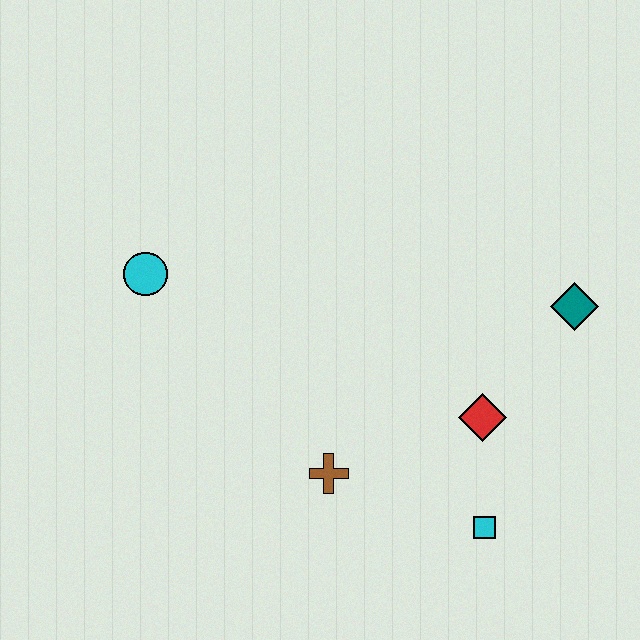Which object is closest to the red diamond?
The cyan square is closest to the red diamond.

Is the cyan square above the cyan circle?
No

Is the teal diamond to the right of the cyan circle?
Yes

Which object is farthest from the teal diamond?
The cyan circle is farthest from the teal diamond.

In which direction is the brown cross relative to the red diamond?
The brown cross is to the left of the red diamond.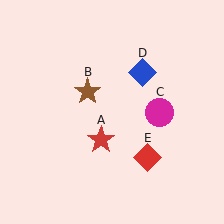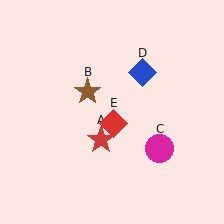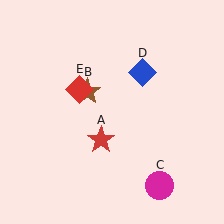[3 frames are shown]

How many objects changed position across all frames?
2 objects changed position: magenta circle (object C), red diamond (object E).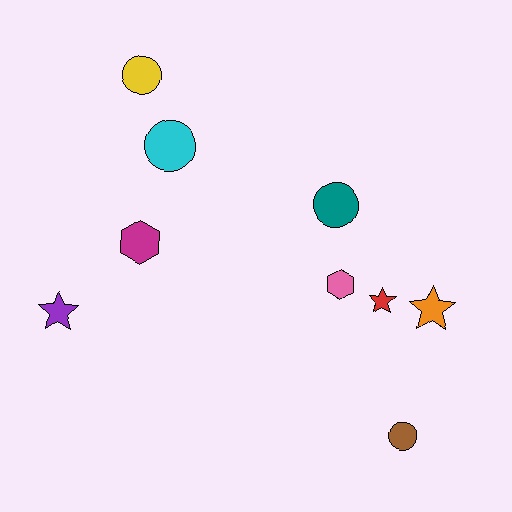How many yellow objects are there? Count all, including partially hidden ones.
There is 1 yellow object.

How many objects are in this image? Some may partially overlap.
There are 9 objects.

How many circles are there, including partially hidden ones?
There are 4 circles.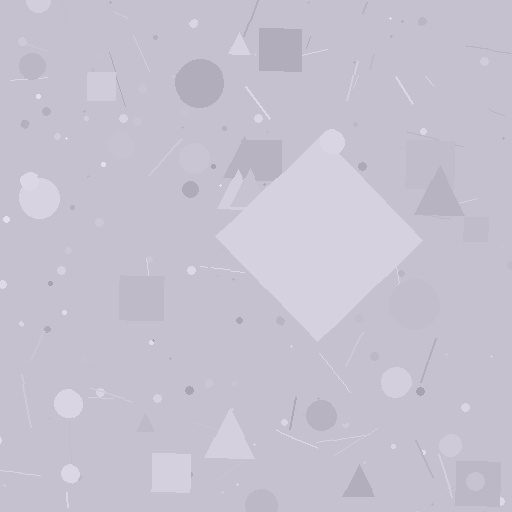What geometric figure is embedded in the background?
A diamond is embedded in the background.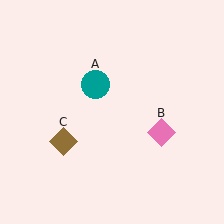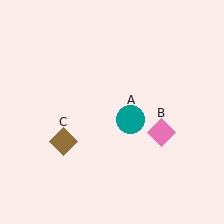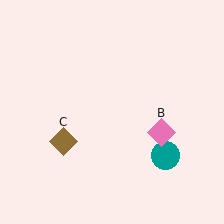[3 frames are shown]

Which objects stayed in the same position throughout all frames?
Pink diamond (object B) and brown diamond (object C) remained stationary.